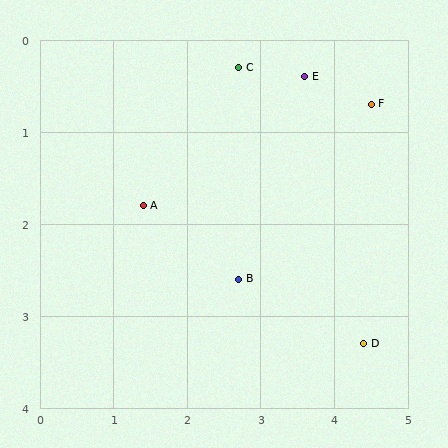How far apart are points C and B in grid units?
Points C and B are about 2.3 grid units apart.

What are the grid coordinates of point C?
Point C is at approximately (2.7, 0.3).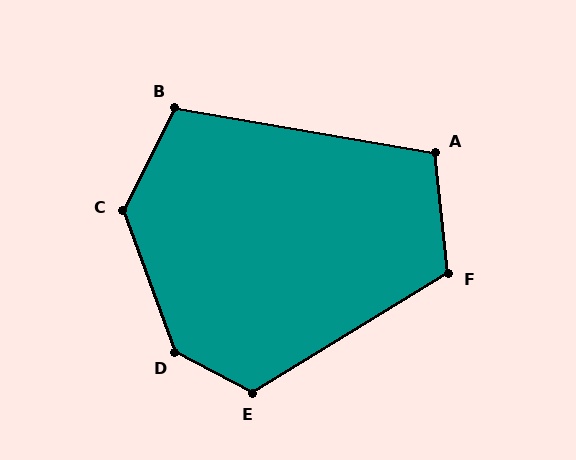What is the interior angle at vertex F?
Approximately 115 degrees (obtuse).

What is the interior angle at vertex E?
Approximately 121 degrees (obtuse).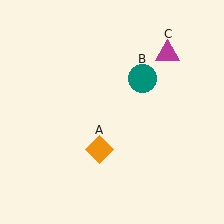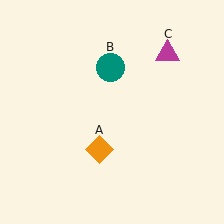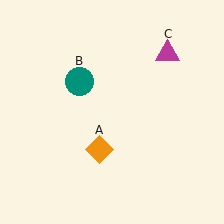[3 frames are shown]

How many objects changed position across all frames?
1 object changed position: teal circle (object B).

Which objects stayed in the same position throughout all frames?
Orange diamond (object A) and magenta triangle (object C) remained stationary.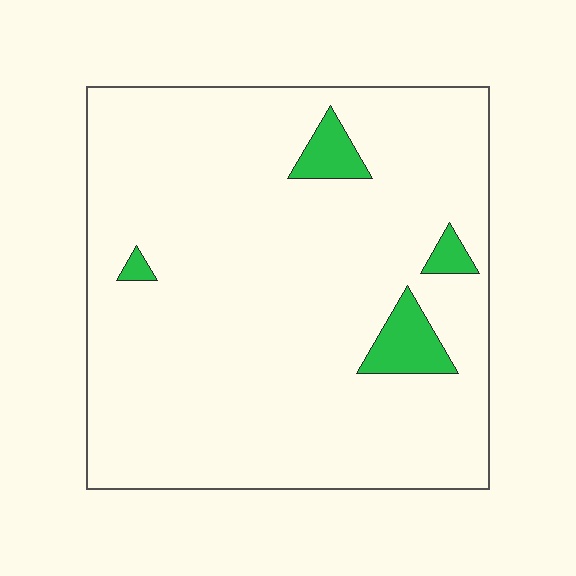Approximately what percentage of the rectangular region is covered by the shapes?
Approximately 5%.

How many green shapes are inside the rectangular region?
4.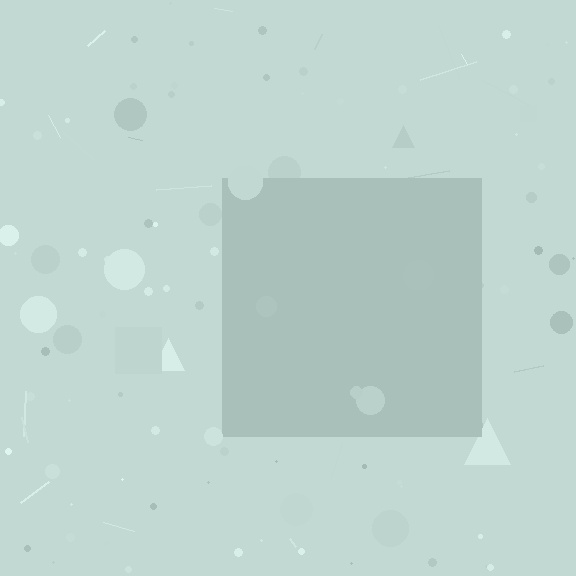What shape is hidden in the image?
A square is hidden in the image.